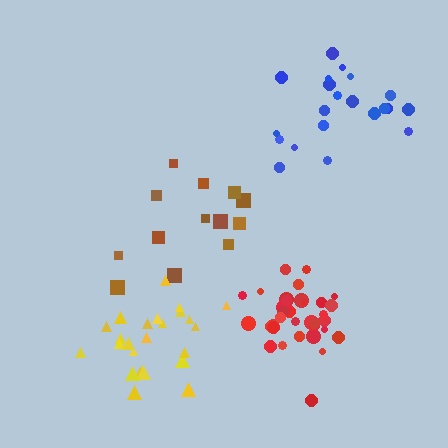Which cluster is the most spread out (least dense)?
Brown.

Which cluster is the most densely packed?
Red.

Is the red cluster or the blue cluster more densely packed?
Red.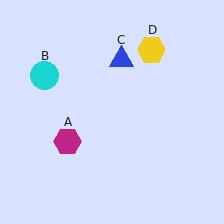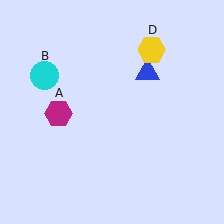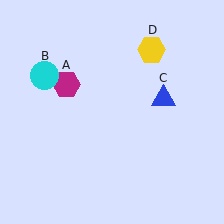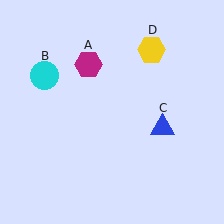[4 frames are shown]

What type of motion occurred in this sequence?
The magenta hexagon (object A), blue triangle (object C) rotated clockwise around the center of the scene.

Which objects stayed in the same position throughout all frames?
Cyan circle (object B) and yellow hexagon (object D) remained stationary.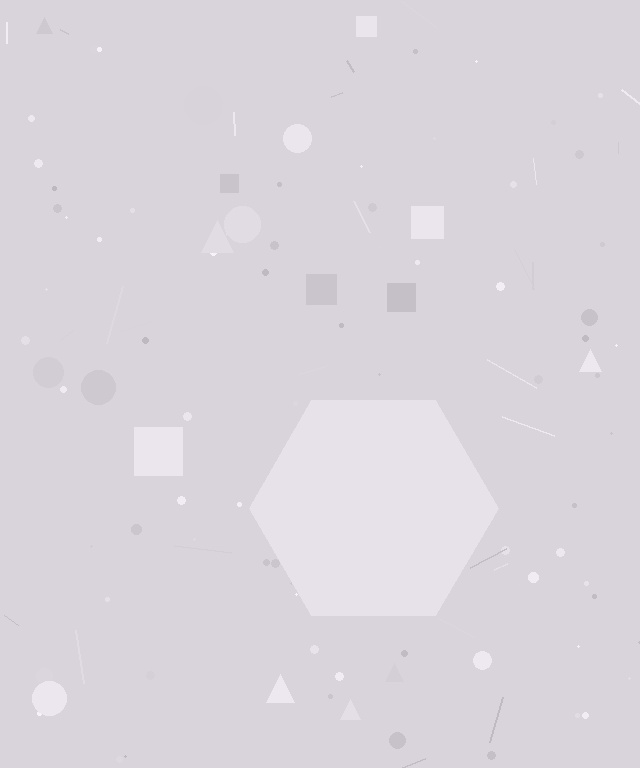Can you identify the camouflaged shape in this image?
The camouflaged shape is a hexagon.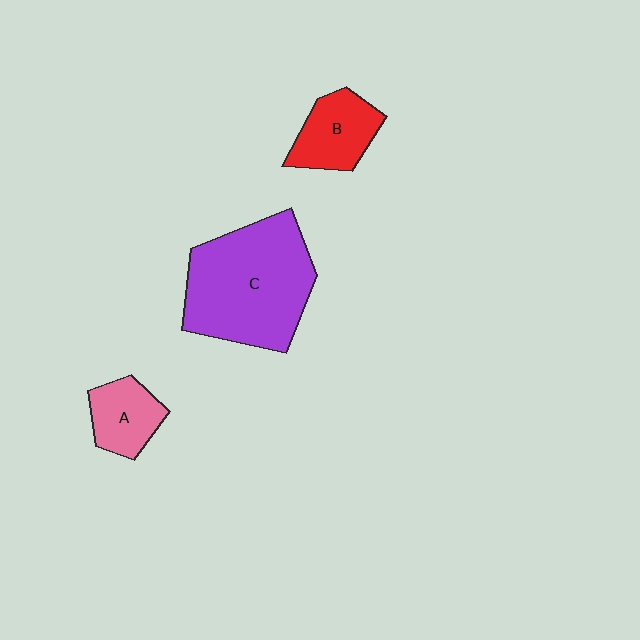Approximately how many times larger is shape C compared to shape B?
Approximately 2.5 times.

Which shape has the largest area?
Shape C (purple).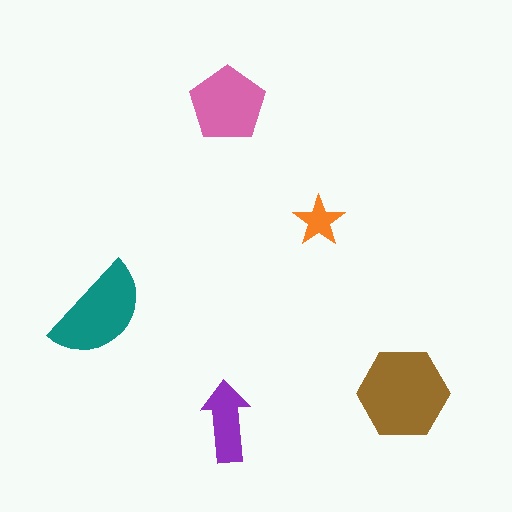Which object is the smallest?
The orange star.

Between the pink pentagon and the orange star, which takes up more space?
The pink pentagon.